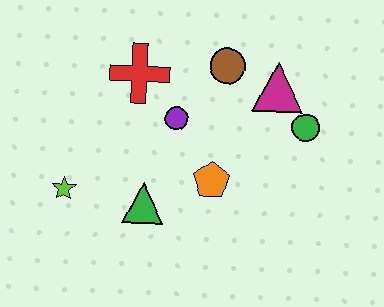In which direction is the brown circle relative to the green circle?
The brown circle is to the left of the green circle.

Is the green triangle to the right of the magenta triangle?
No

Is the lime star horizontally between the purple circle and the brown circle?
No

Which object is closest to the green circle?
The magenta triangle is closest to the green circle.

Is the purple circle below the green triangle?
No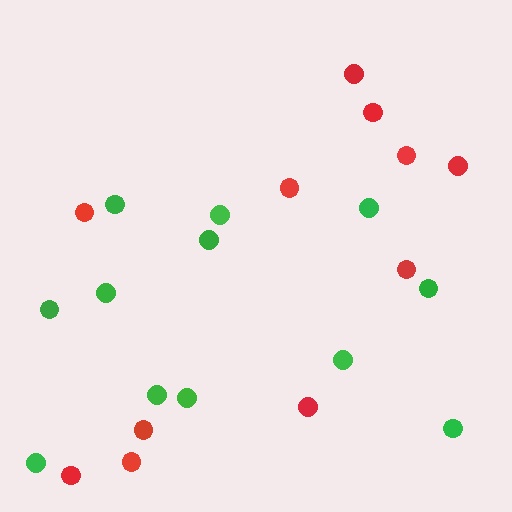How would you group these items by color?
There are 2 groups: one group of green circles (12) and one group of red circles (11).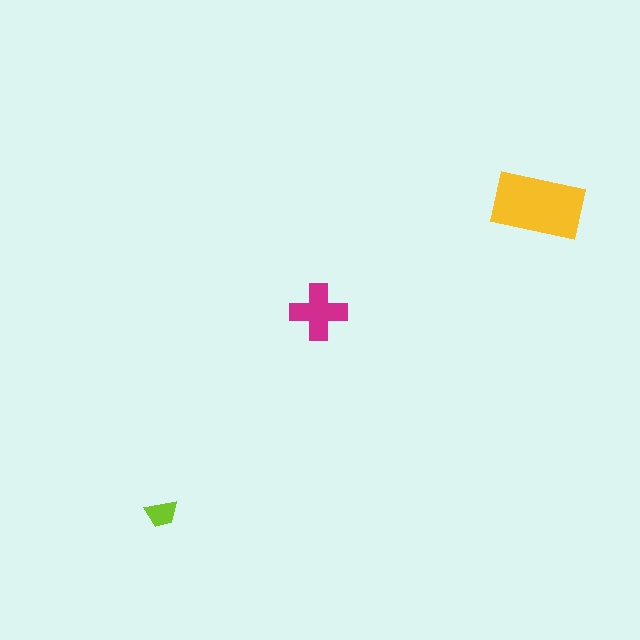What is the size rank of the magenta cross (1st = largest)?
2nd.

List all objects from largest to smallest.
The yellow rectangle, the magenta cross, the lime trapezoid.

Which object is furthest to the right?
The yellow rectangle is rightmost.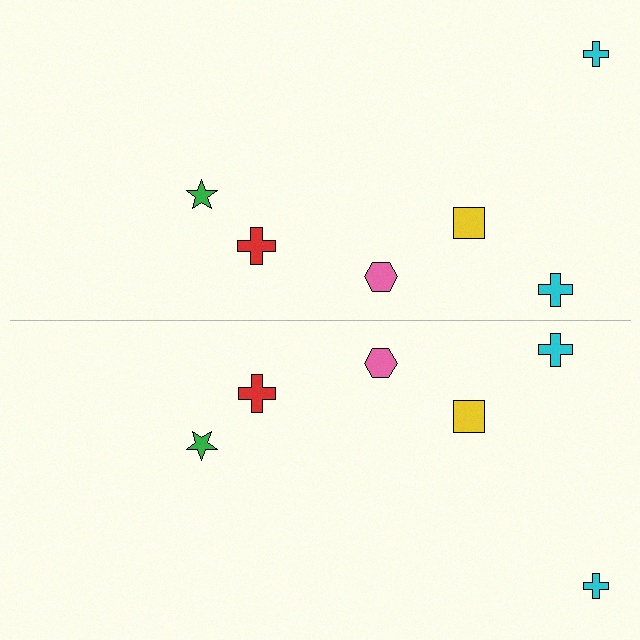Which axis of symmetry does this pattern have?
The pattern has a horizontal axis of symmetry running through the center of the image.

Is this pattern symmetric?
Yes, this pattern has bilateral (reflection) symmetry.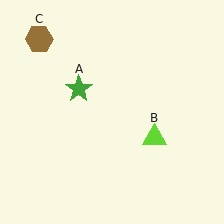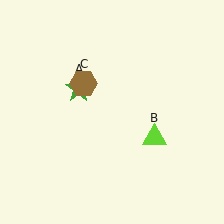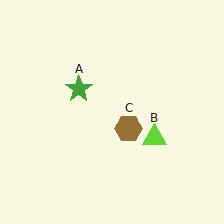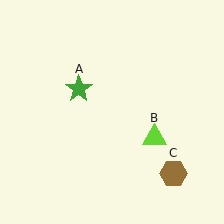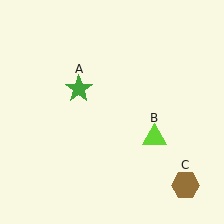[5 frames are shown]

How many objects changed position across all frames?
1 object changed position: brown hexagon (object C).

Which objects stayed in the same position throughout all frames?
Green star (object A) and lime triangle (object B) remained stationary.